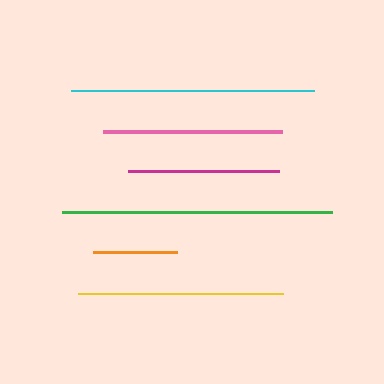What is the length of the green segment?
The green segment is approximately 270 pixels long.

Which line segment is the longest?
The green line is the longest at approximately 270 pixels.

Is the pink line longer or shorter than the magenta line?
The pink line is longer than the magenta line.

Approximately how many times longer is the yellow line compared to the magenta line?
The yellow line is approximately 1.4 times the length of the magenta line.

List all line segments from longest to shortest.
From longest to shortest: green, cyan, yellow, pink, magenta, orange.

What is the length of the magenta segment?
The magenta segment is approximately 150 pixels long.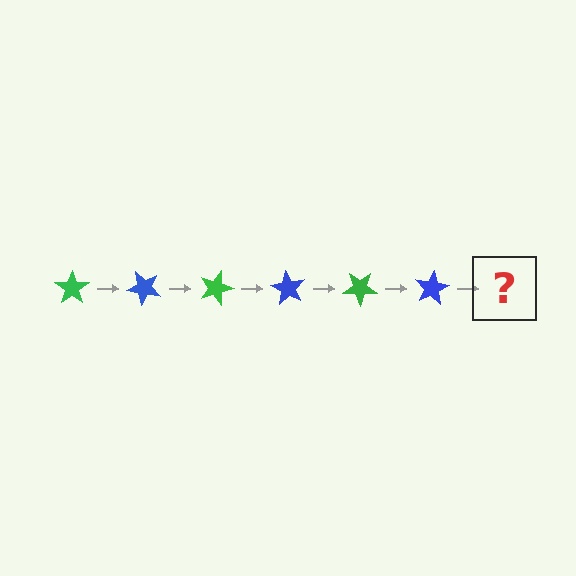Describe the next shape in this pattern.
It should be a green star, rotated 270 degrees from the start.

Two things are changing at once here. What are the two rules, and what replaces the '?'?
The two rules are that it rotates 45 degrees each step and the color cycles through green and blue. The '?' should be a green star, rotated 270 degrees from the start.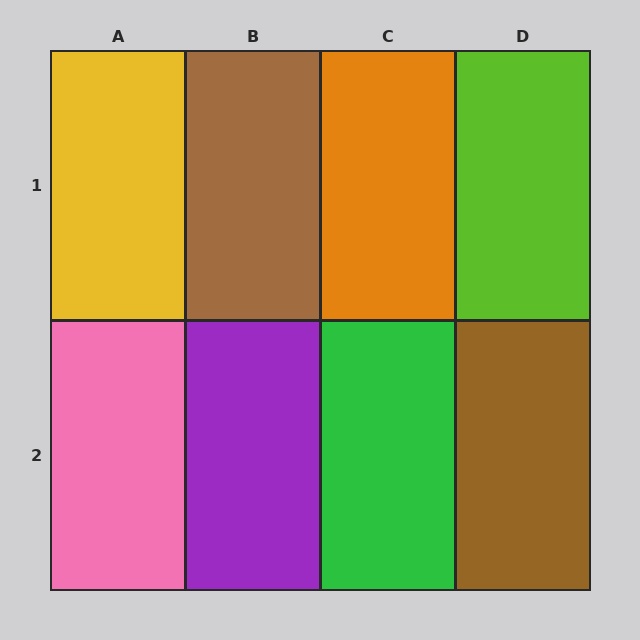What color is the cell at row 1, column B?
Brown.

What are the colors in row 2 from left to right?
Pink, purple, green, brown.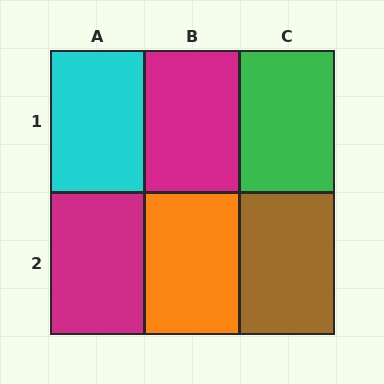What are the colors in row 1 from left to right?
Cyan, magenta, green.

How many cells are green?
1 cell is green.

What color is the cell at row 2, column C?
Brown.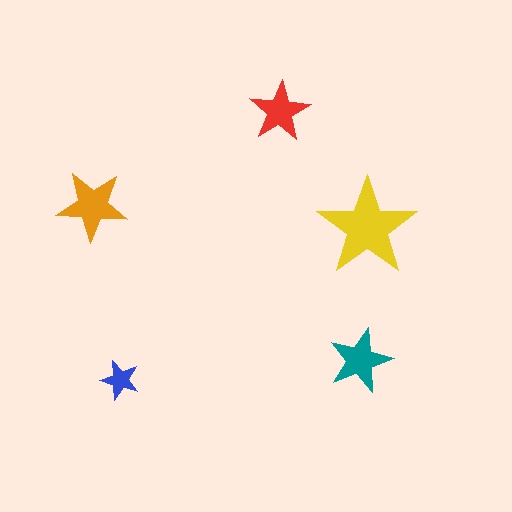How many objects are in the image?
There are 5 objects in the image.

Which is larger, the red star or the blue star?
The red one.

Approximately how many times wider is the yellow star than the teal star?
About 1.5 times wider.